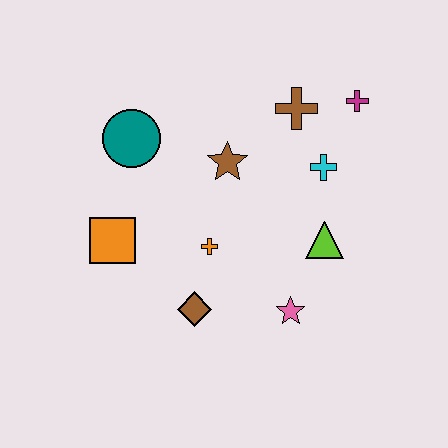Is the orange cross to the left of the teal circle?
No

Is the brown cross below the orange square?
No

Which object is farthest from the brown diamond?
The magenta cross is farthest from the brown diamond.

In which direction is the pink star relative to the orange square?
The pink star is to the right of the orange square.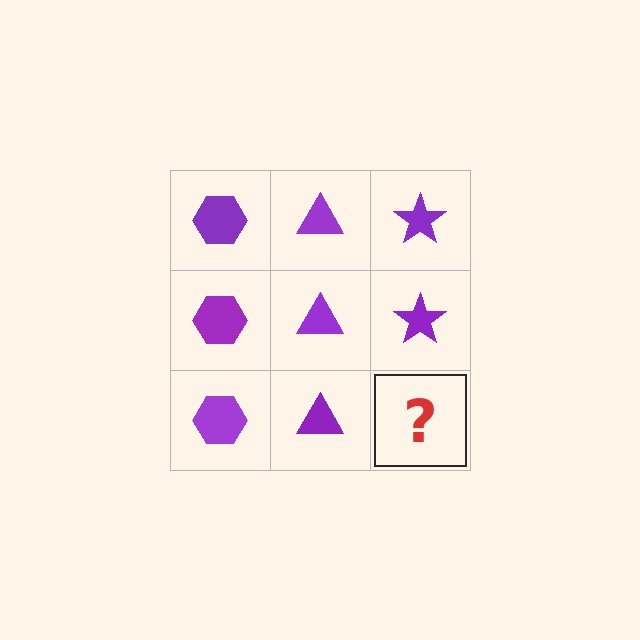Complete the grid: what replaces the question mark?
The question mark should be replaced with a purple star.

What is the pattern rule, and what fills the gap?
The rule is that each column has a consistent shape. The gap should be filled with a purple star.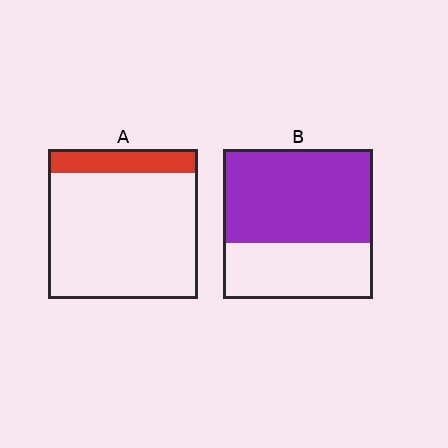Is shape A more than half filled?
No.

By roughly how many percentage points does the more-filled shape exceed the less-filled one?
By roughly 45 percentage points (B over A).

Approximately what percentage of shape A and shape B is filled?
A is approximately 15% and B is approximately 65%.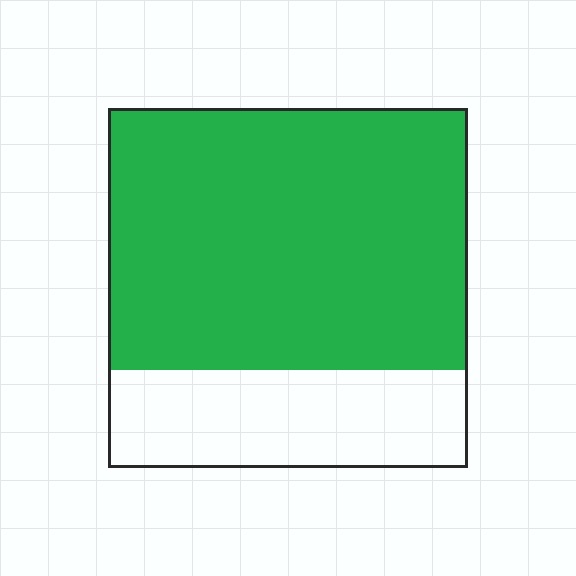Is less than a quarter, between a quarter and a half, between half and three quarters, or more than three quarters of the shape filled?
Between half and three quarters.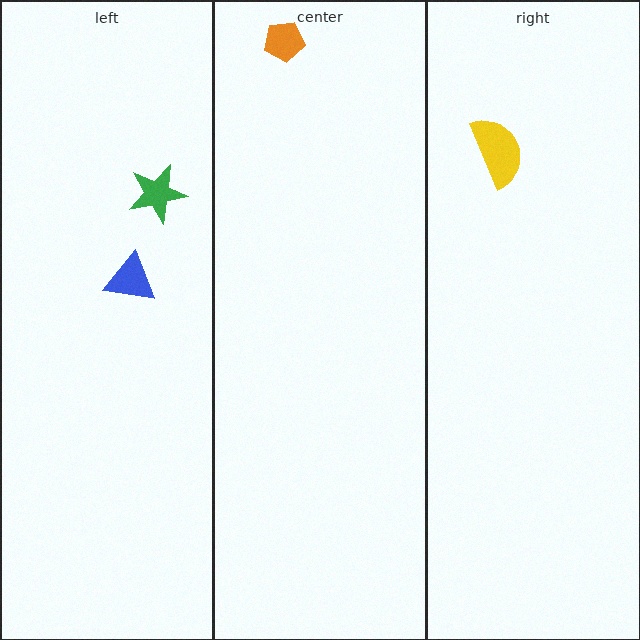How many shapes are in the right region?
1.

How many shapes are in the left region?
2.